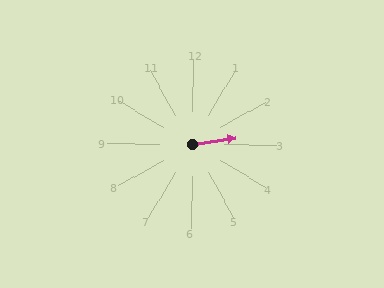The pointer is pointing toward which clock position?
Roughly 3 o'clock.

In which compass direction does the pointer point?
East.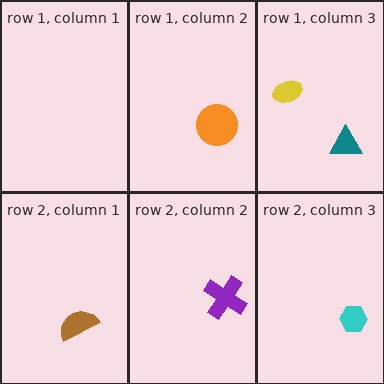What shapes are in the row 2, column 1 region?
The brown semicircle.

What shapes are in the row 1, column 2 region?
The orange circle.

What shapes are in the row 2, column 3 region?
The cyan hexagon.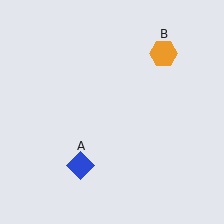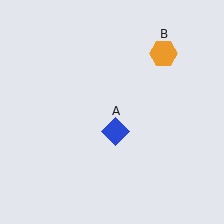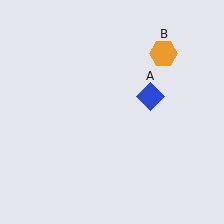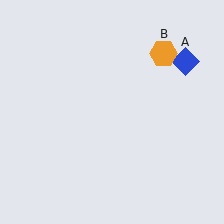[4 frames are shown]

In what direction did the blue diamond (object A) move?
The blue diamond (object A) moved up and to the right.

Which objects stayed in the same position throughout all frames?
Orange hexagon (object B) remained stationary.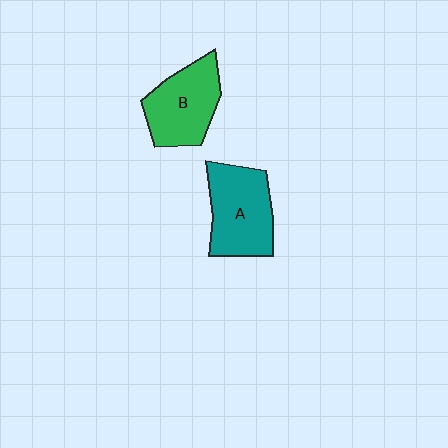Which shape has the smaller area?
Shape B (green).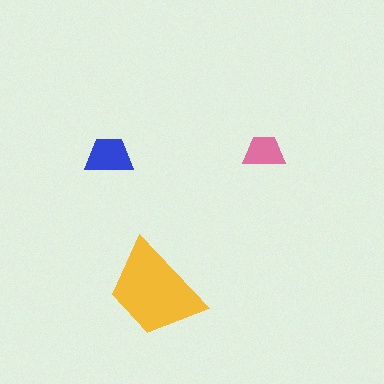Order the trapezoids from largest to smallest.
the yellow one, the blue one, the pink one.